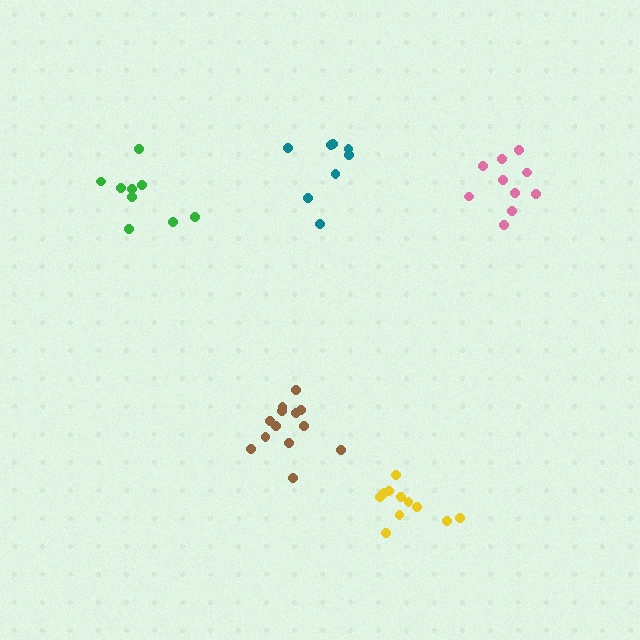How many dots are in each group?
Group 1: 9 dots, Group 2: 13 dots, Group 3: 11 dots, Group 4: 8 dots, Group 5: 10 dots (51 total).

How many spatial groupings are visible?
There are 5 spatial groupings.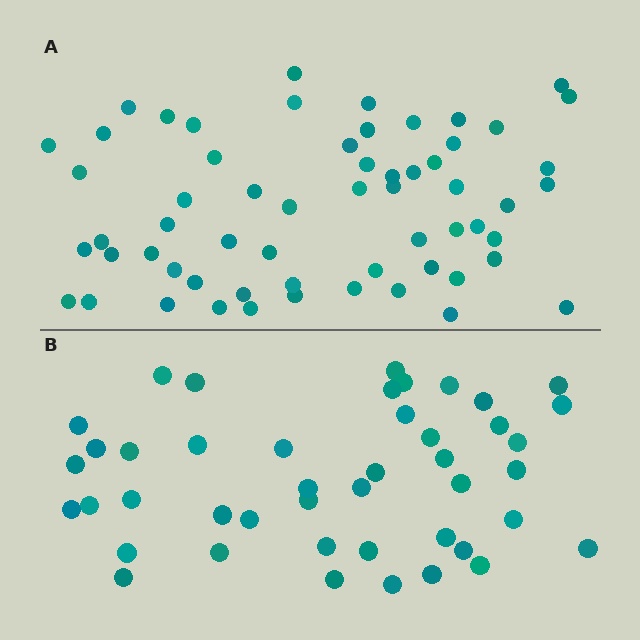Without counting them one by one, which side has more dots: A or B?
Region A (the top region) has more dots.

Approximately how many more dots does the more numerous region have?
Region A has approximately 15 more dots than region B.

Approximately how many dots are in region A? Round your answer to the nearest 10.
About 60 dots.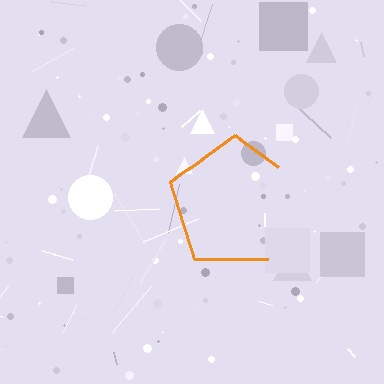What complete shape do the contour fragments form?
The contour fragments form a pentagon.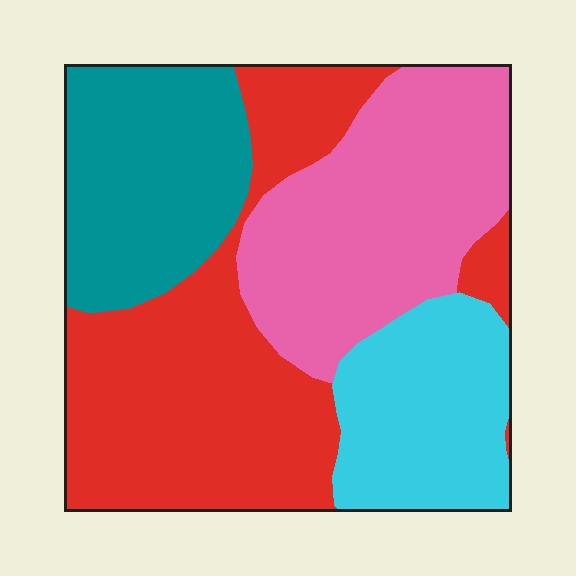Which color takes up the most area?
Red, at roughly 35%.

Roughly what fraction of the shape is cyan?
Cyan covers about 15% of the shape.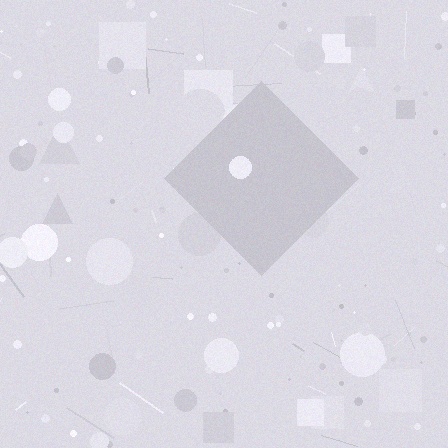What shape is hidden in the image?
A diamond is hidden in the image.